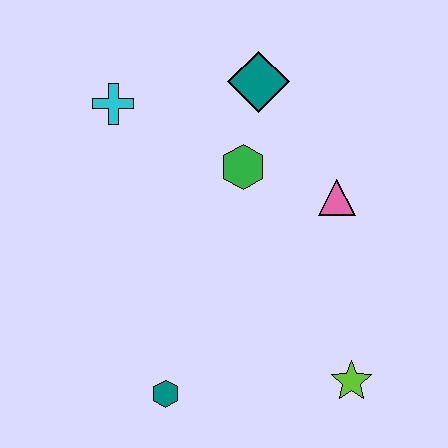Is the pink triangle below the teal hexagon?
No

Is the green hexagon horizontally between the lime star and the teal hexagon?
Yes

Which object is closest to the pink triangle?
The green hexagon is closest to the pink triangle.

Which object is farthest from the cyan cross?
The lime star is farthest from the cyan cross.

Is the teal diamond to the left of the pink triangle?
Yes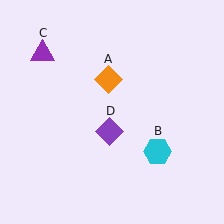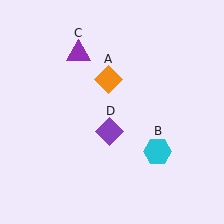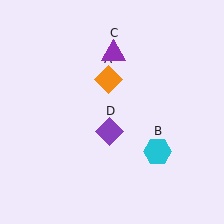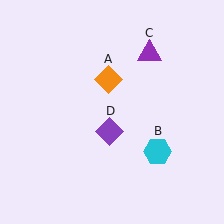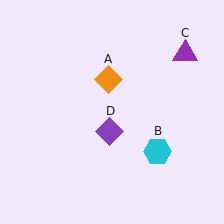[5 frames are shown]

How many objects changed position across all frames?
1 object changed position: purple triangle (object C).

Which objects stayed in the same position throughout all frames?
Orange diamond (object A) and cyan hexagon (object B) and purple diamond (object D) remained stationary.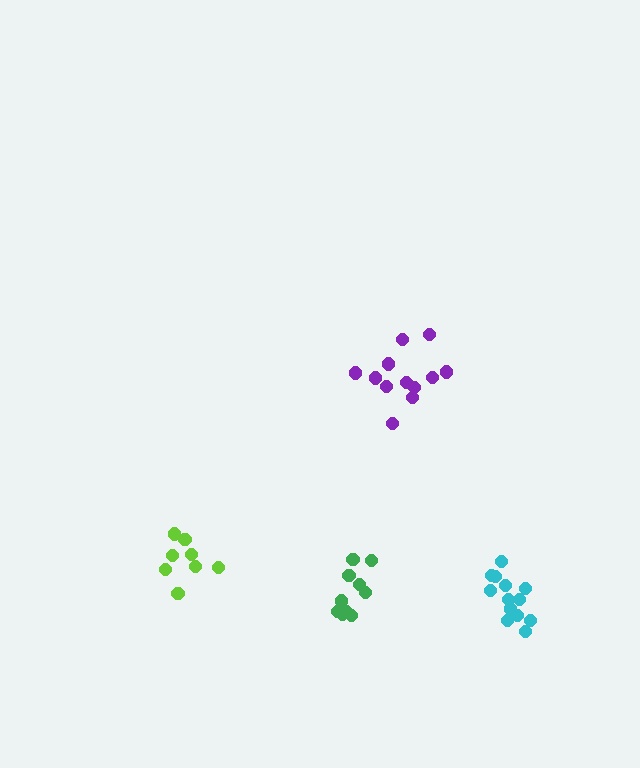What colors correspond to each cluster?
The clusters are colored: purple, lime, cyan, green.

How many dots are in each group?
Group 1: 12 dots, Group 2: 8 dots, Group 3: 13 dots, Group 4: 10 dots (43 total).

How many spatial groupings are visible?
There are 4 spatial groupings.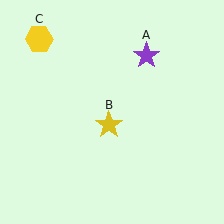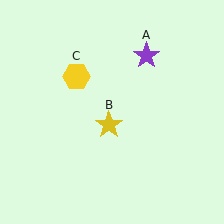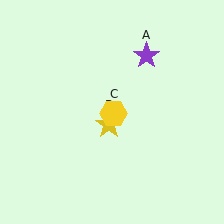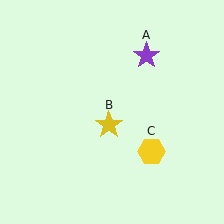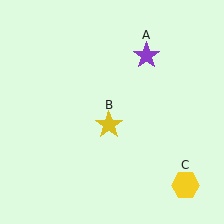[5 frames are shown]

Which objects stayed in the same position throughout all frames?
Purple star (object A) and yellow star (object B) remained stationary.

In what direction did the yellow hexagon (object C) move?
The yellow hexagon (object C) moved down and to the right.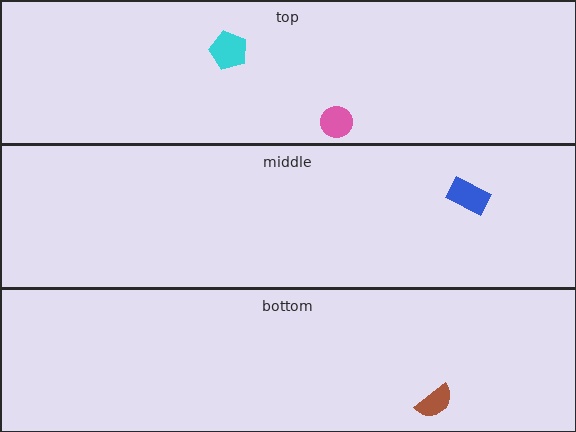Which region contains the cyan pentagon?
The top region.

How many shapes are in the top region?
2.